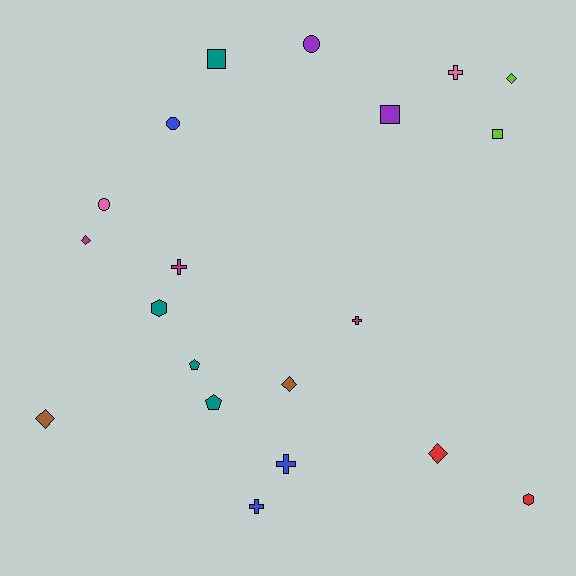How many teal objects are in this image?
There are 4 teal objects.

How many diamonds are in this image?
There are 5 diamonds.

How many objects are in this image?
There are 20 objects.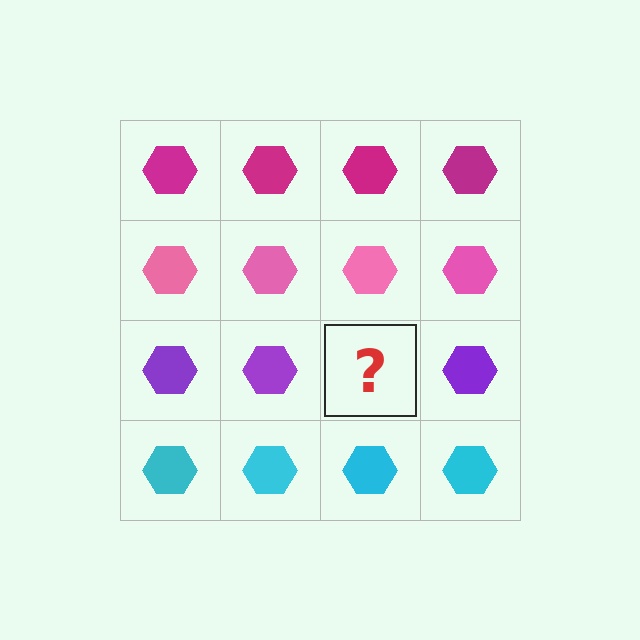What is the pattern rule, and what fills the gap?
The rule is that each row has a consistent color. The gap should be filled with a purple hexagon.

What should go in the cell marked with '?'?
The missing cell should contain a purple hexagon.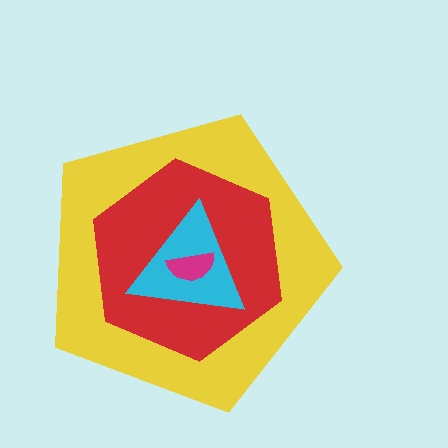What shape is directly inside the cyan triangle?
The magenta semicircle.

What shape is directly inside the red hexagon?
The cyan triangle.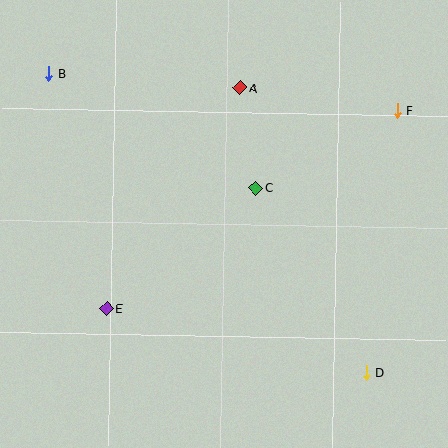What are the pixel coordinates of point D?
Point D is at (366, 373).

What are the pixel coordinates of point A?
Point A is at (240, 88).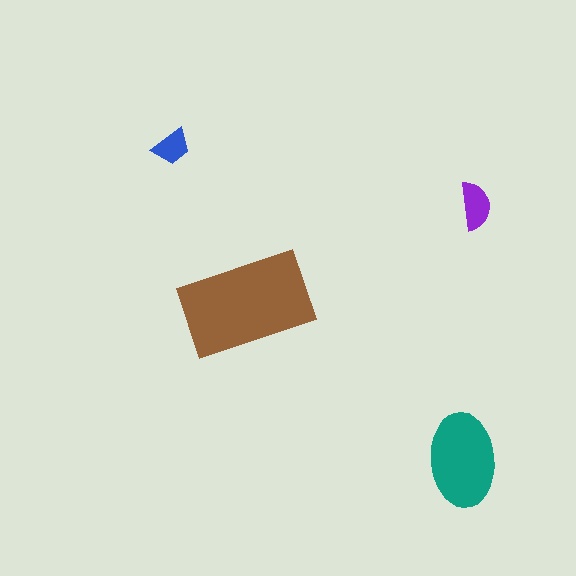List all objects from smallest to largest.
The blue trapezoid, the purple semicircle, the teal ellipse, the brown rectangle.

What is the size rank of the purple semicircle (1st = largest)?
3rd.